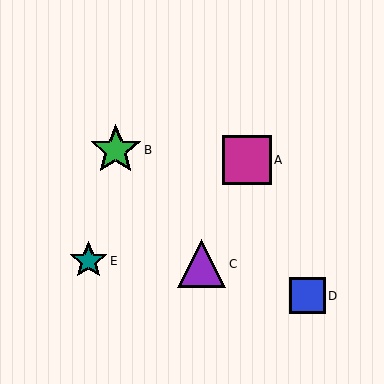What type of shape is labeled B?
Shape B is a green star.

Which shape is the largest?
The green star (labeled B) is the largest.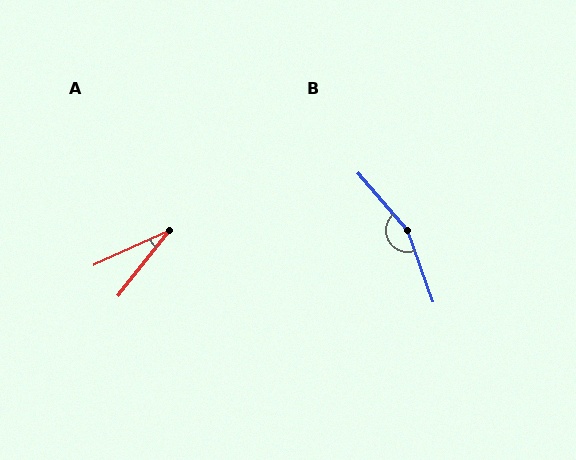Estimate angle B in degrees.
Approximately 159 degrees.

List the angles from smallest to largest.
A (27°), B (159°).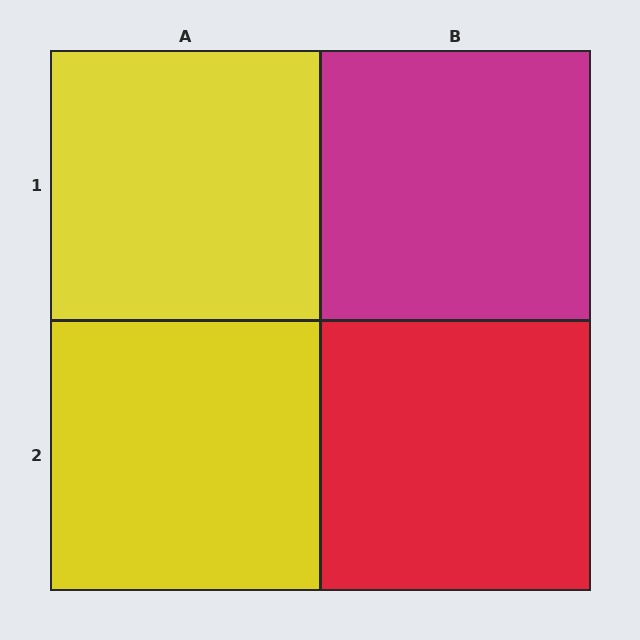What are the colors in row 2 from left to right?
Yellow, red.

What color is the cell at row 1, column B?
Magenta.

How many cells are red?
1 cell is red.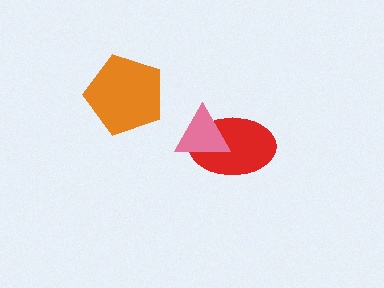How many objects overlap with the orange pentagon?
0 objects overlap with the orange pentagon.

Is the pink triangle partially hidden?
No, no other shape covers it.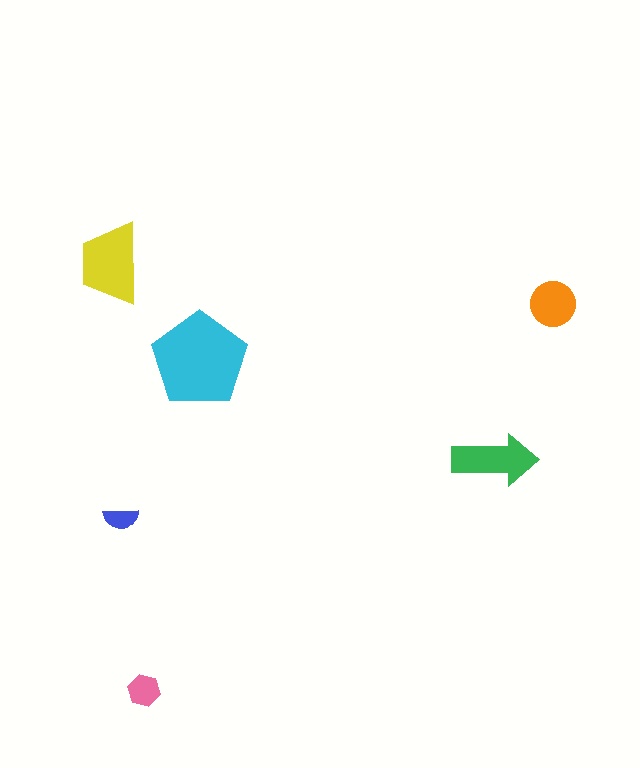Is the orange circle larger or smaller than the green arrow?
Smaller.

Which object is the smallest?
The blue semicircle.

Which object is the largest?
The cyan pentagon.